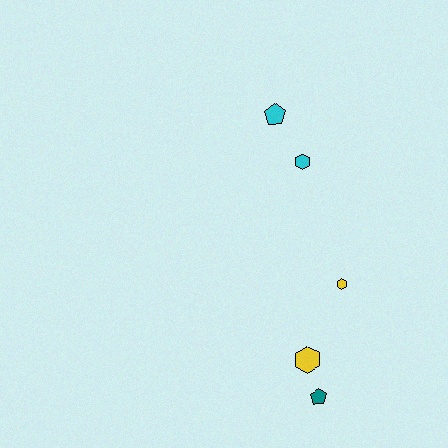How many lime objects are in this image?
There are no lime objects.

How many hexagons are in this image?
There are 3 hexagons.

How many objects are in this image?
There are 5 objects.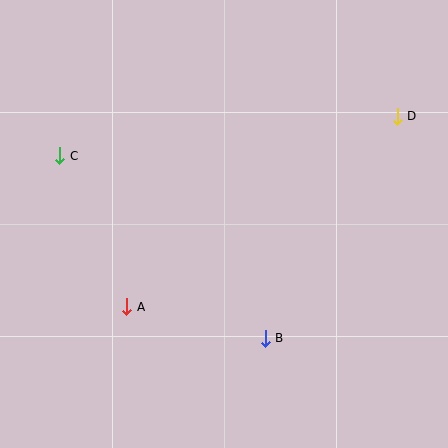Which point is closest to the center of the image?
Point B at (265, 338) is closest to the center.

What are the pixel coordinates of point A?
Point A is at (127, 307).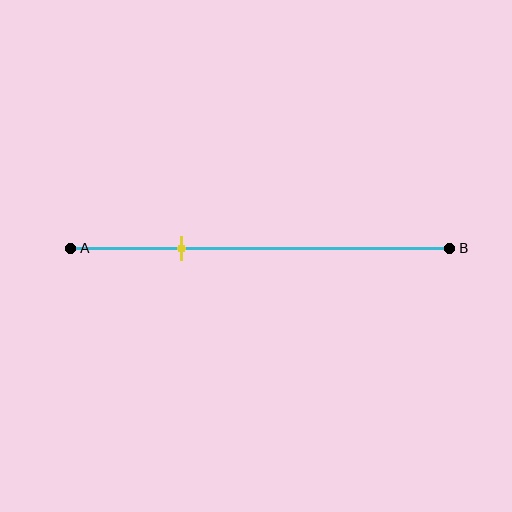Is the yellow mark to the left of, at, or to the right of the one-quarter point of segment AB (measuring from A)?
The yellow mark is to the right of the one-quarter point of segment AB.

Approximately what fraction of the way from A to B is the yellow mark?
The yellow mark is approximately 30% of the way from A to B.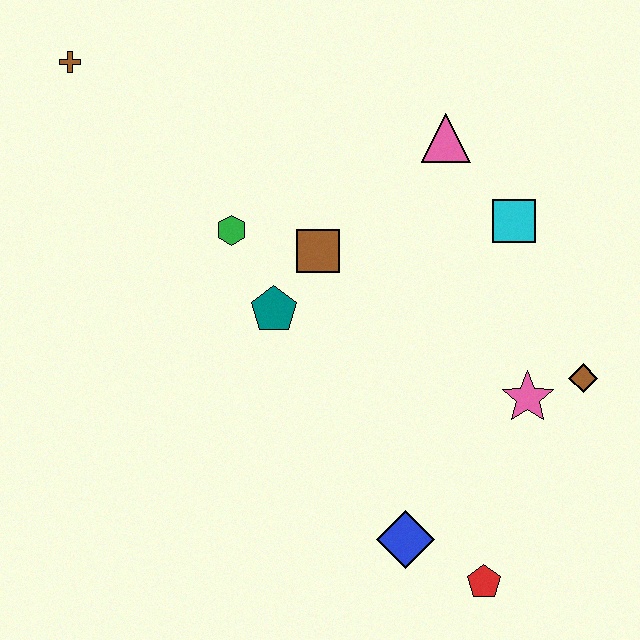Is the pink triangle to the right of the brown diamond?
No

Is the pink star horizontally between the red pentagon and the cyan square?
No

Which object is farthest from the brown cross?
The red pentagon is farthest from the brown cross.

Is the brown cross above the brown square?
Yes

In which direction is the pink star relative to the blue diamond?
The pink star is above the blue diamond.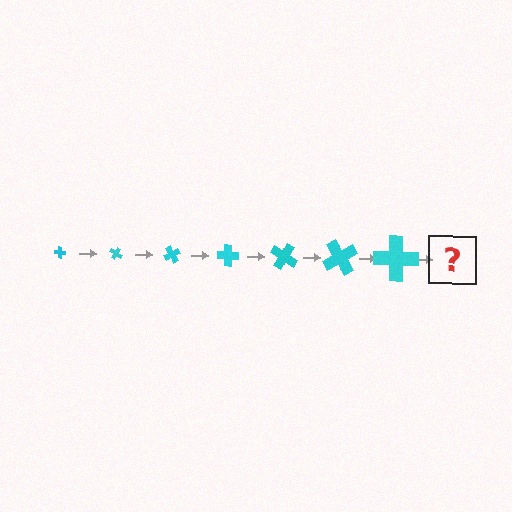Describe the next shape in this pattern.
It should be a cross, larger than the previous one and rotated 210 degrees from the start.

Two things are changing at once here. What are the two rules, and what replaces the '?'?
The two rules are that the cross grows larger each step and it rotates 30 degrees each step. The '?' should be a cross, larger than the previous one and rotated 210 degrees from the start.